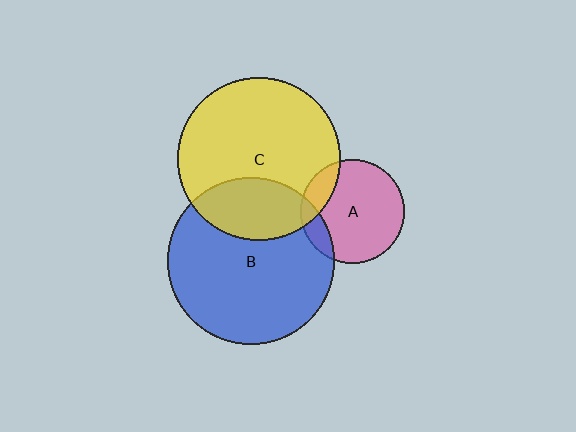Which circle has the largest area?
Circle B (blue).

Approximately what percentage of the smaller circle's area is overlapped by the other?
Approximately 15%.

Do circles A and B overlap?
Yes.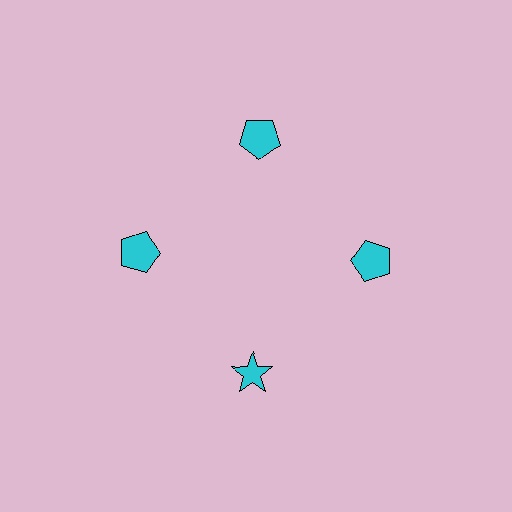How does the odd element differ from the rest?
It has a different shape: star instead of pentagon.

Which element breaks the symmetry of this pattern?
The cyan star at roughly the 6 o'clock position breaks the symmetry. All other shapes are cyan pentagons.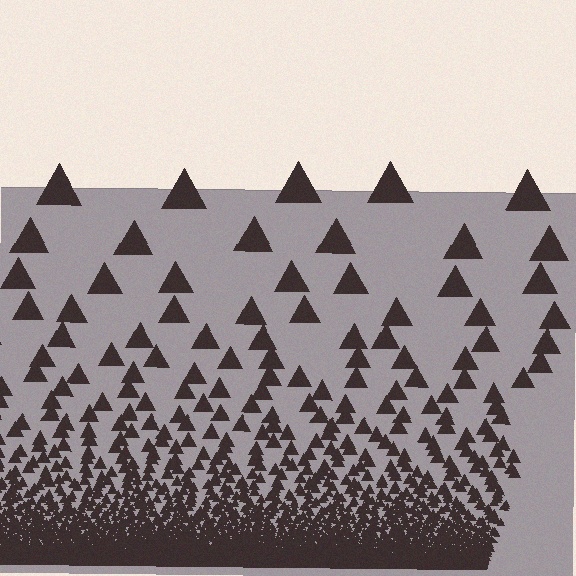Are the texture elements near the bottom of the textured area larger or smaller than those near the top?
Smaller. The gradient is inverted — elements near the bottom are smaller and denser.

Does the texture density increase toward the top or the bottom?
Density increases toward the bottom.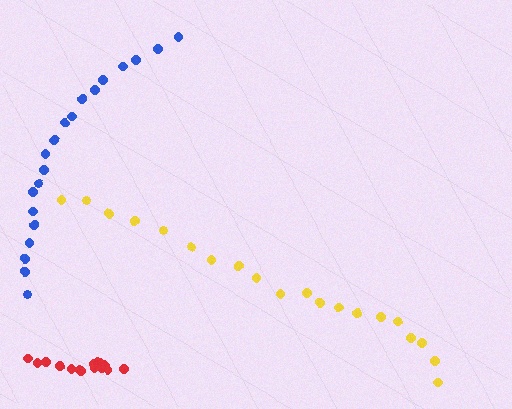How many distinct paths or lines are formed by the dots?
There are 3 distinct paths.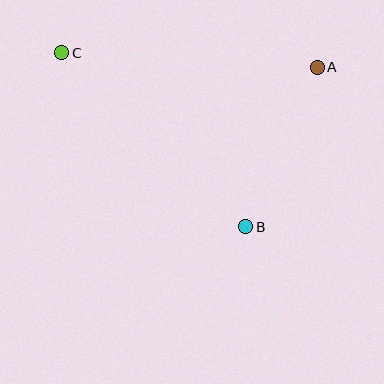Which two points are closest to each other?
Points A and B are closest to each other.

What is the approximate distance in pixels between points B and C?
The distance between B and C is approximately 253 pixels.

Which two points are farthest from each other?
Points A and C are farthest from each other.